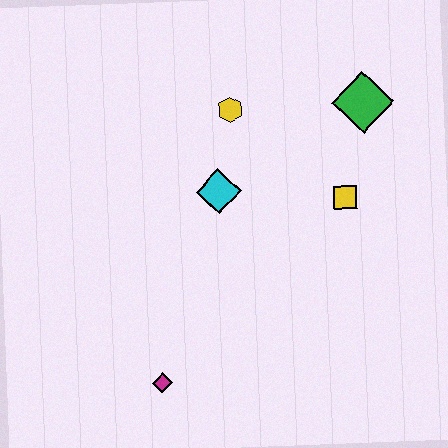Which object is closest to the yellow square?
The green diamond is closest to the yellow square.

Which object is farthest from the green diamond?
The magenta diamond is farthest from the green diamond.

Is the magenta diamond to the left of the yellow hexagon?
Yes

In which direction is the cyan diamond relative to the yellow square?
The cyan diamond is to the left of the yellow square.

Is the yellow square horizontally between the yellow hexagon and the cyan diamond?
No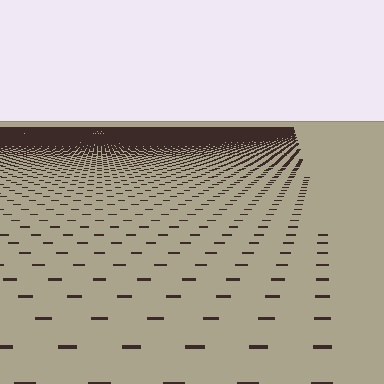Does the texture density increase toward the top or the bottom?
Density increases toward the top.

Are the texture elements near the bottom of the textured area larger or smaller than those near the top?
Larger. Near the bottom, elements are closer to the viewer and appear at a bigger on-screen size.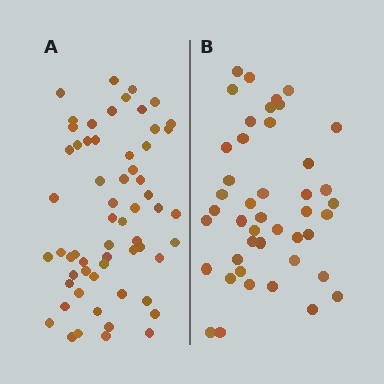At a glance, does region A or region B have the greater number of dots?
Region A (the left region) has more dots.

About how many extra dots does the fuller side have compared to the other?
Region A has approximately 15 more dots than region B.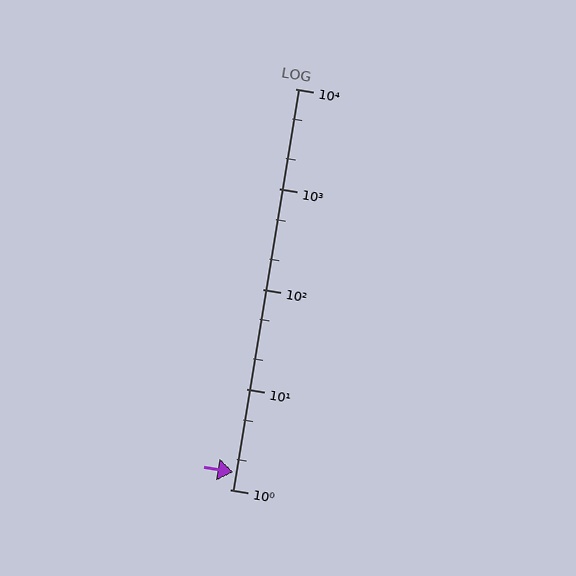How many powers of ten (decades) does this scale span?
The scale spans 4 decades, from 1 to 10000.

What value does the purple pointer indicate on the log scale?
The pointer indicates approximately 1.5.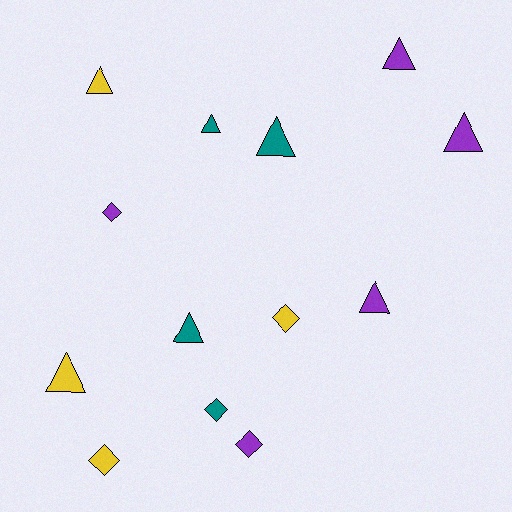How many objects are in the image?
There are 13 objects.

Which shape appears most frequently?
Triangle, with 8 objects.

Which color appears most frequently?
Purple, with 5 objects.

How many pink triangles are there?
There are no pink triangles.